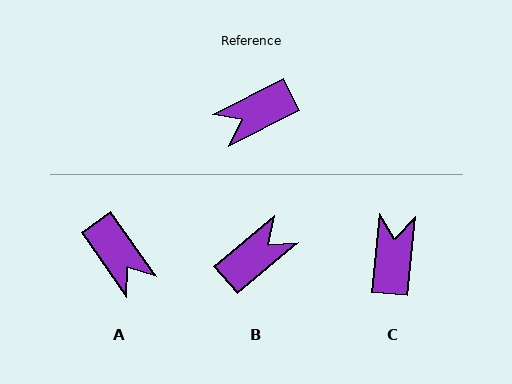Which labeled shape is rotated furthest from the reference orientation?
B, about 167 degrees away.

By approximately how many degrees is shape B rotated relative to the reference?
Approximately 167 degrees clockwise.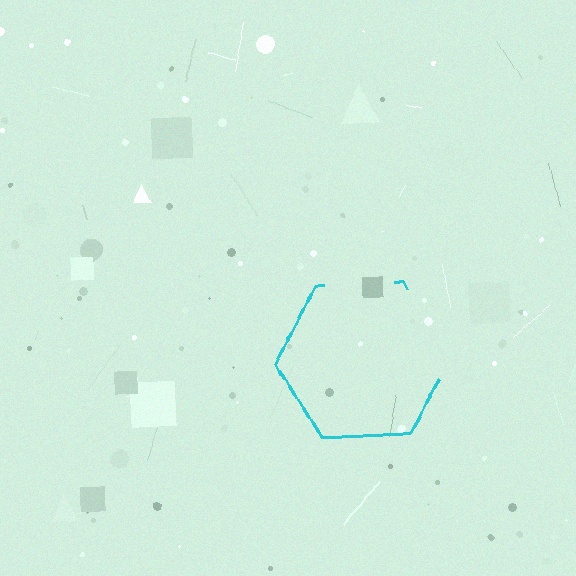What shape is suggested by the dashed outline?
The dashed outline suggests a hexagon.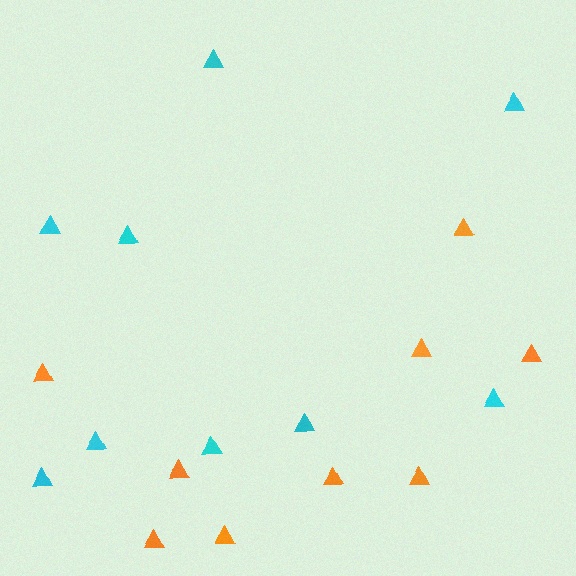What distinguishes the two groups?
There are 2 groups: one group of cyan triangles (9) and one group of orange triangles (9).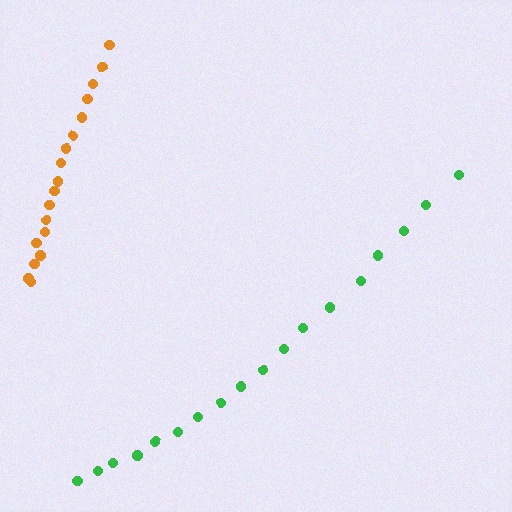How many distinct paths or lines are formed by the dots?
There are 2 distinct paths.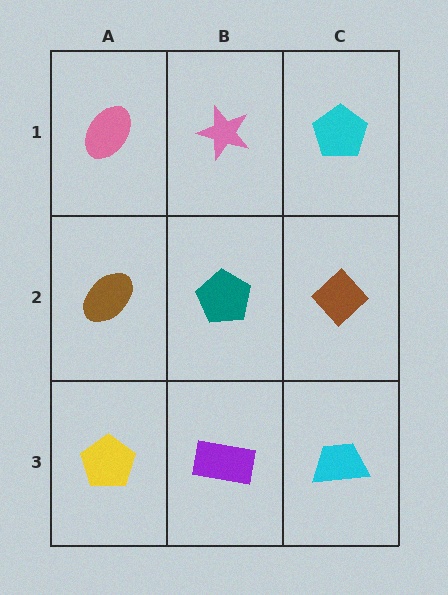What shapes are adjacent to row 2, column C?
A cyan pentagon (row 1, column C), a cyan trapezoid (row 3, column C), a teal pentagon (row 2, column B).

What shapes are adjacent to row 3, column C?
A brown diamond (row 2, column C), a purple rectangle (row 3, column B).